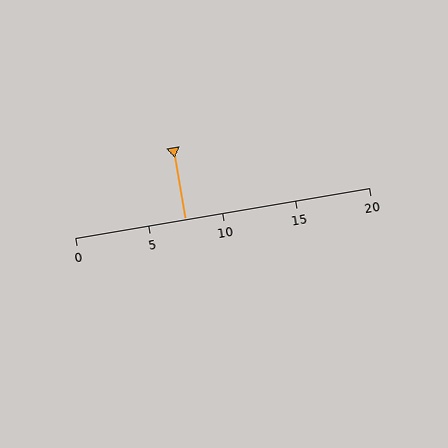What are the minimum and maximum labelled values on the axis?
The axis runs from 0 to 20.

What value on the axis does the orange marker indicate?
The marker indicates approximately 7.5.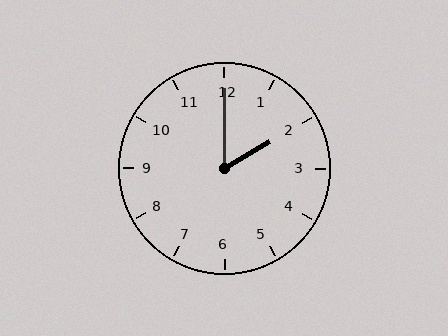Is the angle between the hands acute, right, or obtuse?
It is acute.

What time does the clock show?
2:00.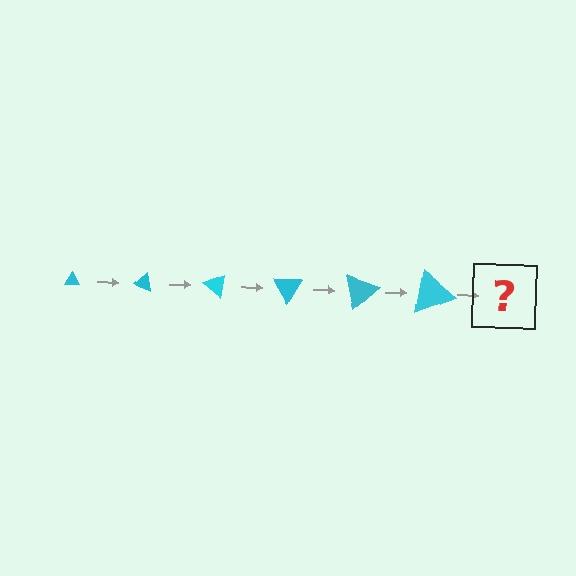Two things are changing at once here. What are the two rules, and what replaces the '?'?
The two rules are that the triangle grows larger each step and it rotates 20 degrees each step. The '?' should be a triangle, larger than the previous one and rotated 120 degrees from the start.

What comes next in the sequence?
The next element should be a triangle, larger than the previous one and rotated 120 degrees from the start.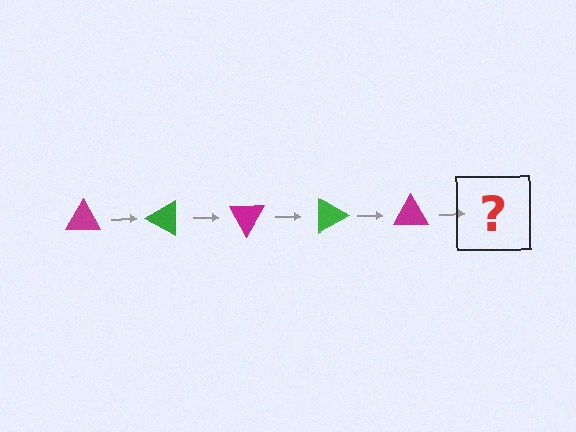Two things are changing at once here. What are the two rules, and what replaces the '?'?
The two rules are that it rotates 30 degrees each step and the color cycles through magenta and green. The '?' should be a green triangle, rotated 150 degrees from the start.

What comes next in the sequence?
The next element should be a green triangle, rotated 150 degrees from the start.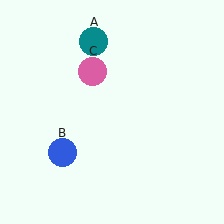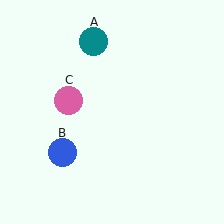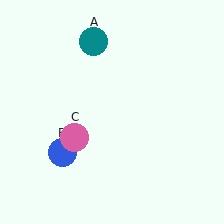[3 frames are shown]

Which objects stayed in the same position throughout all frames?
Teal circle (object A) and blue circle (object B) remained stationary.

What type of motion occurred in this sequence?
The pink circle (object C) rotated counterclockwise around the center of the scene.